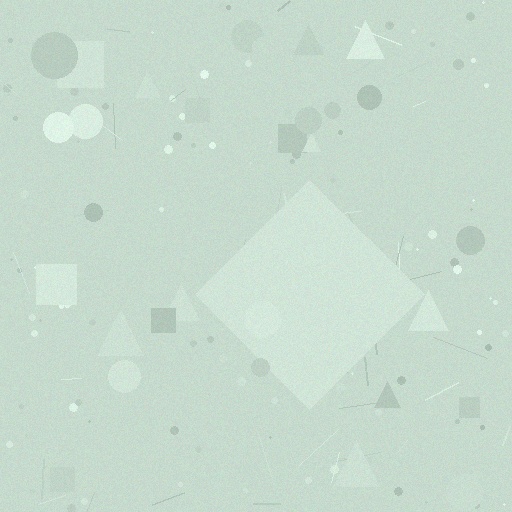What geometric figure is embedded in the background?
A diamond is embedded in the background.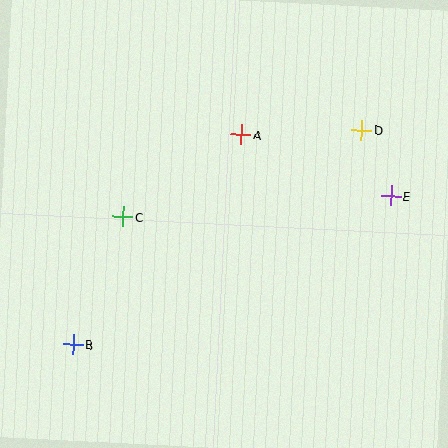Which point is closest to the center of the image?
Point A at (241, 134) is closest to the center.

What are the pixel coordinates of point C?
Point C is at (123, 217).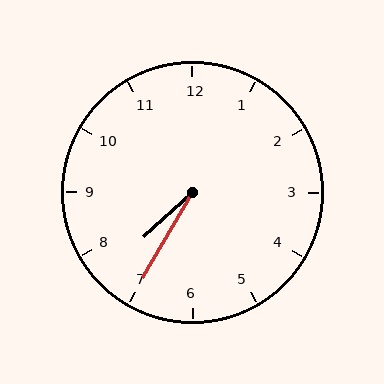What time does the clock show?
7:35.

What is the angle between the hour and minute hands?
Approximately 18 degrees.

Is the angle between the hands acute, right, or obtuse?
It is acute.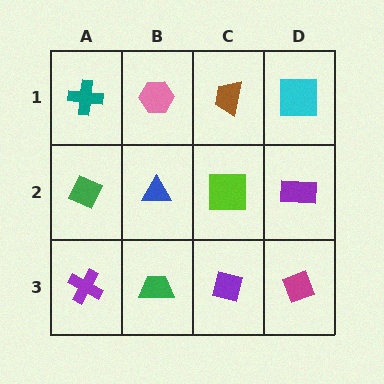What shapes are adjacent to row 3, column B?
A blue triangle (row 2, column B), a purple cross (row 3, column A), a purple square (row 3, column C).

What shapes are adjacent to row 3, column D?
A purple rectangle (row 2, column D), a purple square (row 3, column C).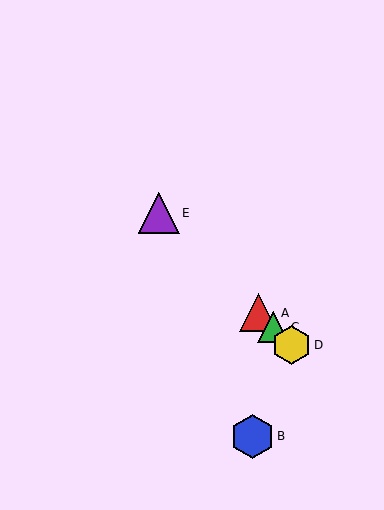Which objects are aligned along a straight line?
Objects A, C, D, E are aligned along a straight line.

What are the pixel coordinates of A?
Object A is at (259, 313).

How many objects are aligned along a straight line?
4 objects (A, C, D, E) are aligned along a straight line.